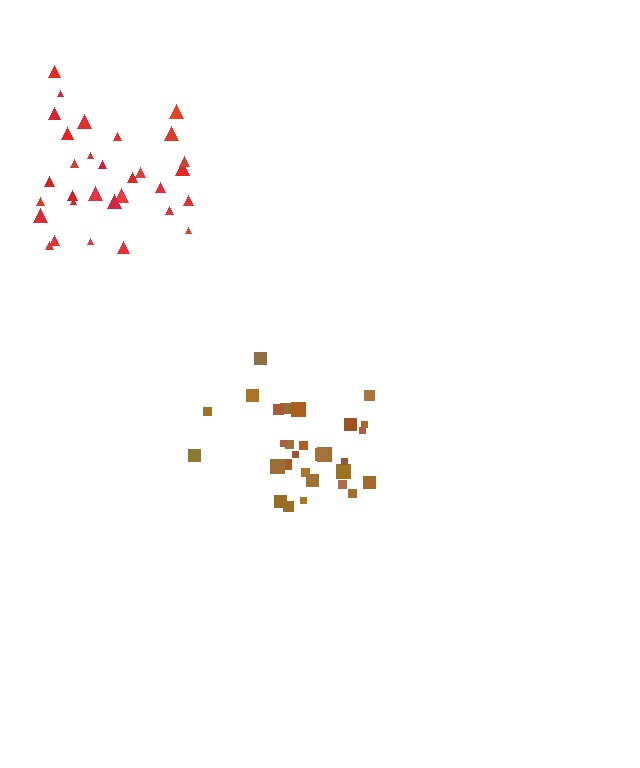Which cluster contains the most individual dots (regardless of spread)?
Red (31).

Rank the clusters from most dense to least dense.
brown, red.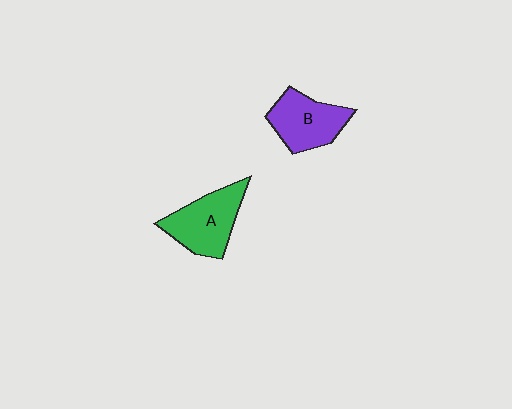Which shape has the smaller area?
Shape B (purple).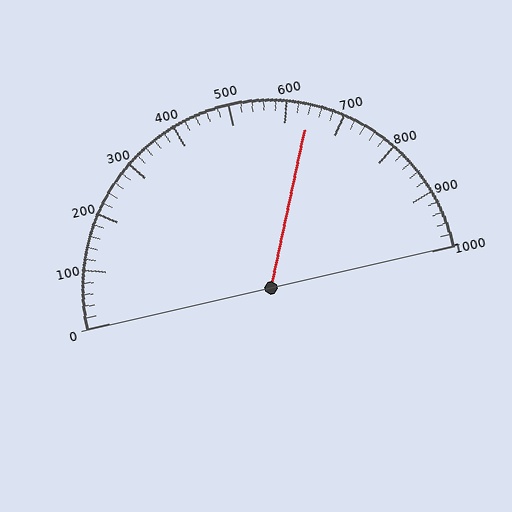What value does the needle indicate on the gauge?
The needle indicates approximately 640.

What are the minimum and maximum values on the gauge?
The gauge ranges from 0 to 1000.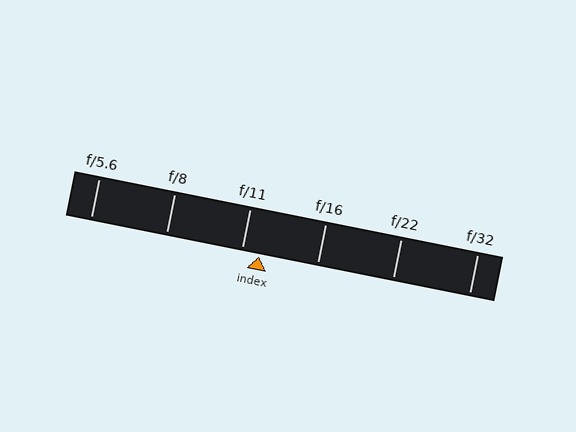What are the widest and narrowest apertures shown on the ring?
The widest aperture shown is f/5.6 and the narrowest is f/32.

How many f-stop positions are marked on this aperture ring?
There are 6 f-stop positions marked.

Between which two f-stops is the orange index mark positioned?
The index mark is between f/11 and f/16.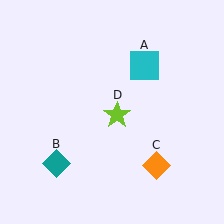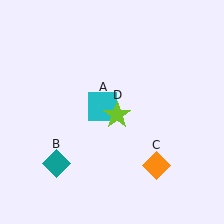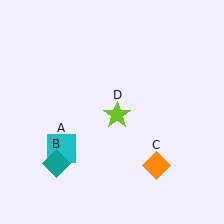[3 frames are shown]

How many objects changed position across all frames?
1 object changed position: cyan square (object A).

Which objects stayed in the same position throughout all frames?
Teal diamond (object B) and orange diamond (object C) and lime star (object D) remained stationary.